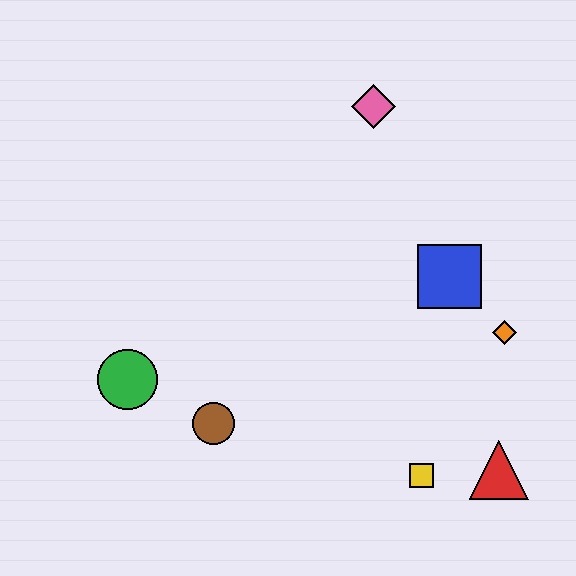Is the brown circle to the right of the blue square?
No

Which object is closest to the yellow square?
The red triangle is closest to the yellow square.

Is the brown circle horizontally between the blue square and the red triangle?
No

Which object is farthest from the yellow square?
The pink diamond is farthest from the yellow square.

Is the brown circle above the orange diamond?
No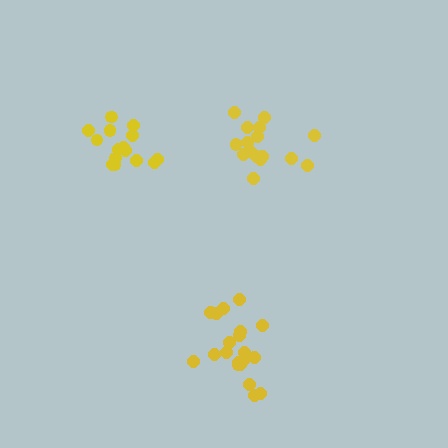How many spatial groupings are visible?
There are 3 spatial groupings.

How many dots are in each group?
Group 1: 16 dots, Group 2: 21 dots, Group 3: 15 dots (52 total).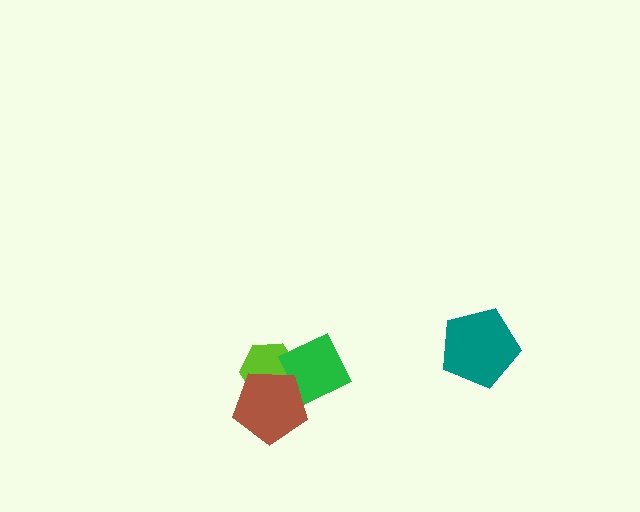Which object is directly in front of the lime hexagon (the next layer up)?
The green diamond is directly in front of the lime hexagon.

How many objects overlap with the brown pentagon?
2 objects overlap with the brown pentagon.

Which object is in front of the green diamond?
The brown pentagon is in front of the green diamond.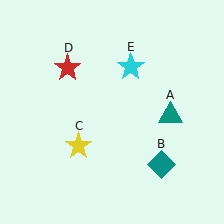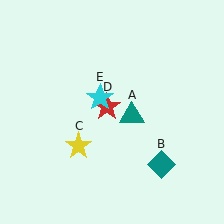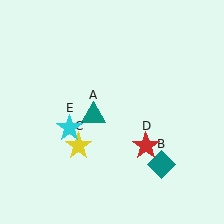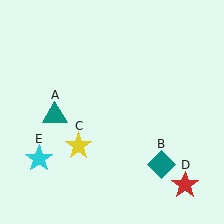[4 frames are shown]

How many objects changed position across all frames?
3 objects changed position: teal triangle (object A), red star (object D), cyan star (object E).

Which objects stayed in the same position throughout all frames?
Teal diamond (object B) and yellow star (object C) remained stationary.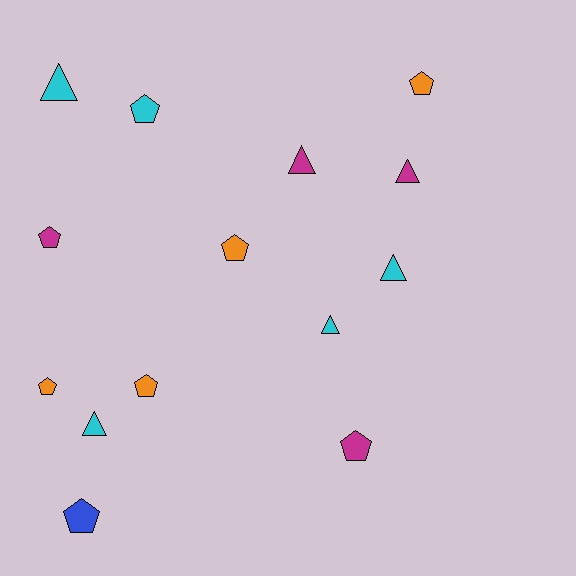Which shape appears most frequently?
Pentagon, with 8 objects.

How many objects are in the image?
There are 14 objects.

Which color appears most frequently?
Cyan, with 5 objects.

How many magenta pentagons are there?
There are 2 magenta pentagons.